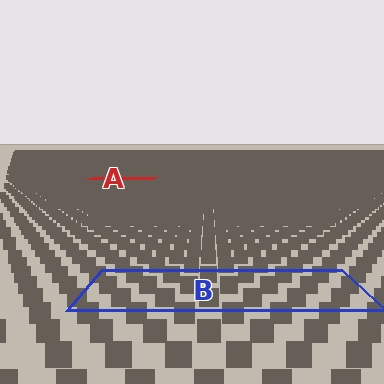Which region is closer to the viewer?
Region B is closer. The texture elements there are larger and more spread out.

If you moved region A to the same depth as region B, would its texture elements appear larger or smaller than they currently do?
They would appear larger. At a closer depth, the same texture elements are projected at a bigger on-screen size.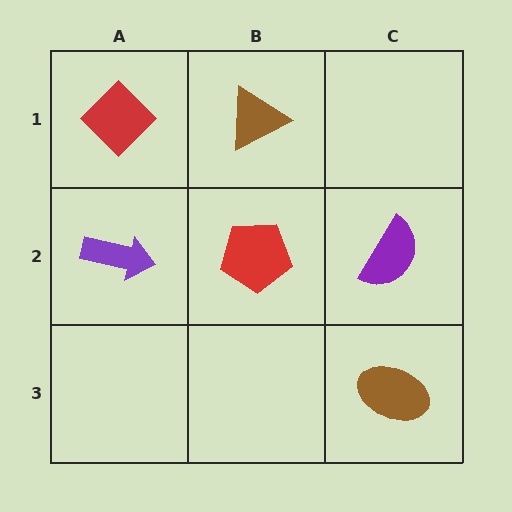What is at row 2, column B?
A red pentagon.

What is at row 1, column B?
A brown triangle.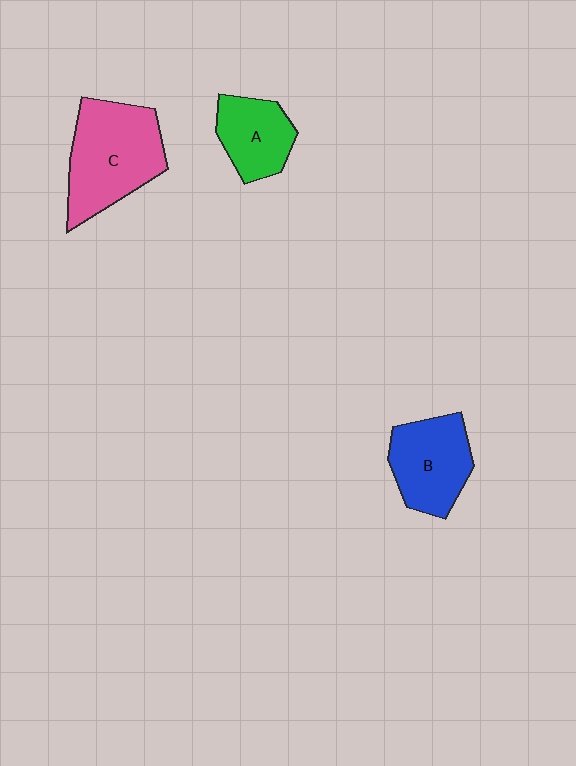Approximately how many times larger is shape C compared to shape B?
Approximately 1.4 times.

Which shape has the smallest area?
Shape A (green).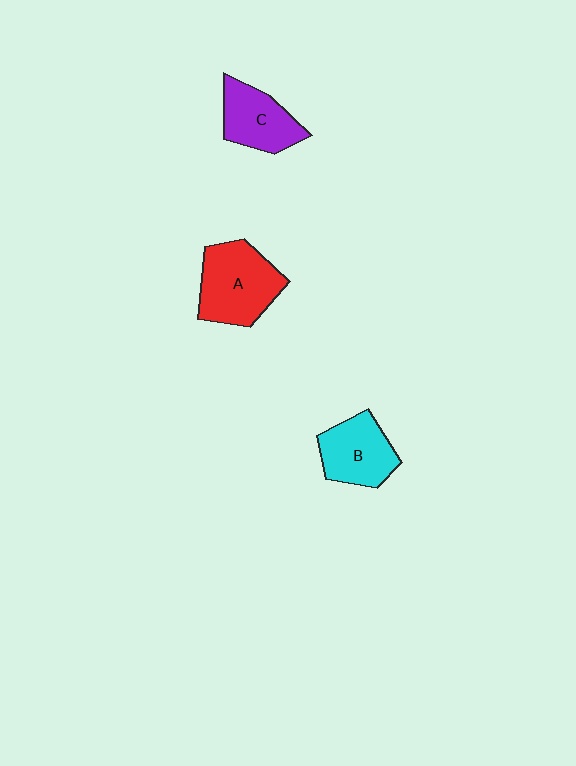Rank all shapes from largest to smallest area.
From largest to smallest: A (red), B (cyan), C (purple).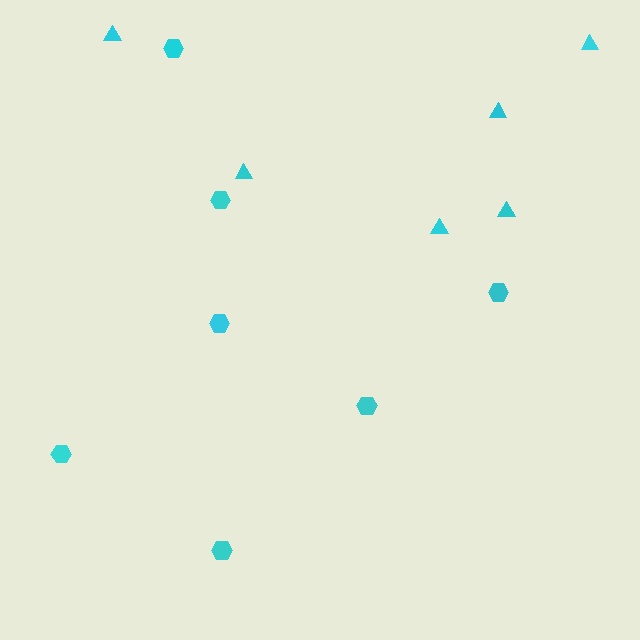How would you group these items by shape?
There are 2 groups: one group of triangles (6) and one group of hexagons (7).